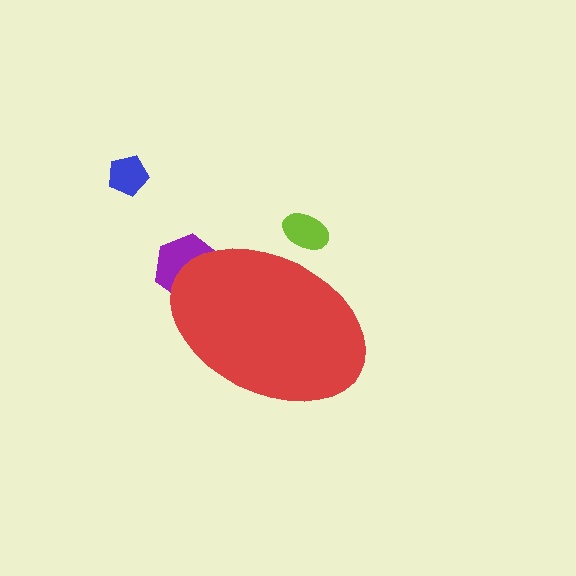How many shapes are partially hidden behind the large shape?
2 shapes are partially hidden.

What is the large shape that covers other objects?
A red ellipse.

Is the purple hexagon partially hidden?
Yes, the purple hexagon is partially hidden behind the red ellipse.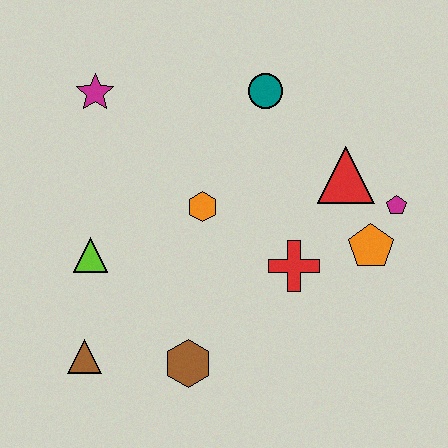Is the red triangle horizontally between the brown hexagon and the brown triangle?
No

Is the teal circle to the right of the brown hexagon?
Yes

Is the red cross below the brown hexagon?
No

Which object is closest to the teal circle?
The red triangle is closest to the teal circle.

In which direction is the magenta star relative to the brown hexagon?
The magenta star is above the brown hexagon.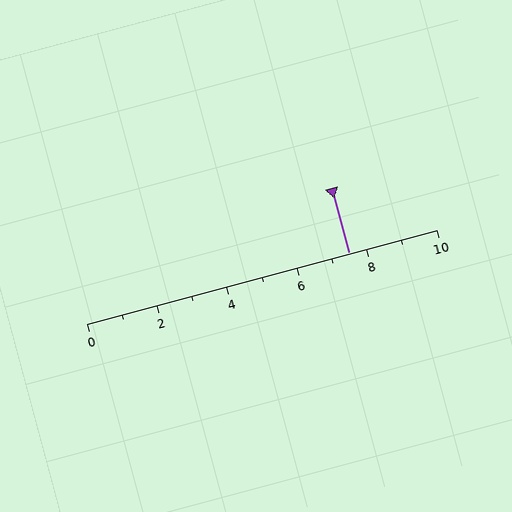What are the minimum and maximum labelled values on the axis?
The axis runs from 0 to 10.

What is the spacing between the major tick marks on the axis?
The major ticks are spaced 2 apart.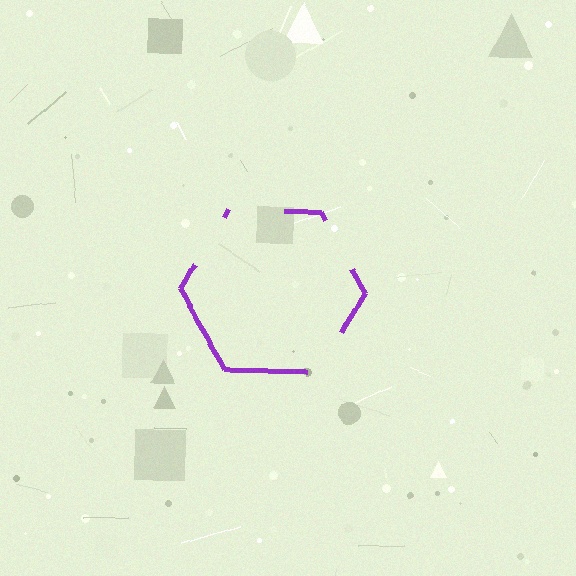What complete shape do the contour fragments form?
The contour fragments form a hexagon.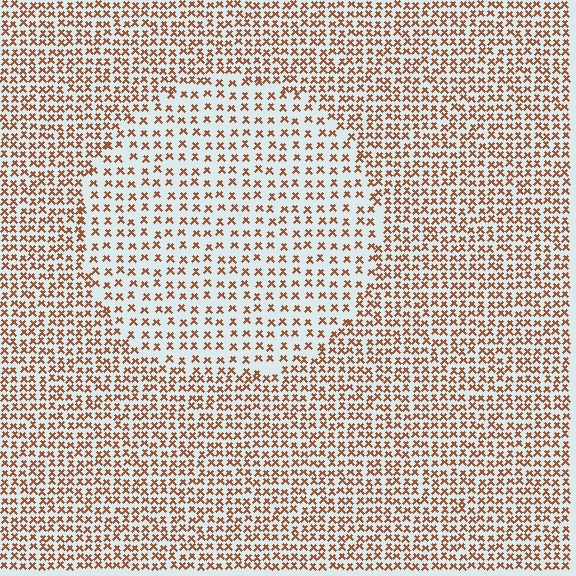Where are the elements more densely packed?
The elements are more densely packed outside the circle boundary.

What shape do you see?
I see a circle.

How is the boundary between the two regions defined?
The boundary is defined by a change in element density (approximately 1.8x ratio). All elements are the same color, size, and shape.